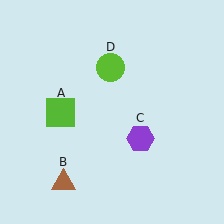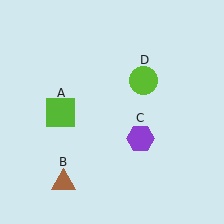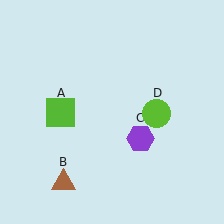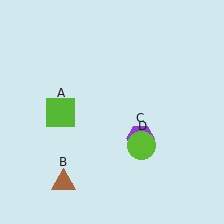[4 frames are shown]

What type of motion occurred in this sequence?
The lime circle (object D) rotated clockwise around the center of the scene.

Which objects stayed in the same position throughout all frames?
Lime square (object A) and brown triangle (object B) and purple hexagon (object C) remained stationary.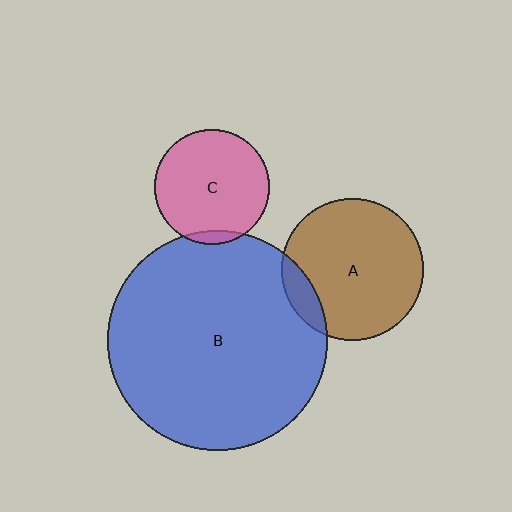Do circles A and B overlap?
Yes.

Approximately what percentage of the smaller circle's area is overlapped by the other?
Approximately 10%.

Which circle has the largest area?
Circle B (blue).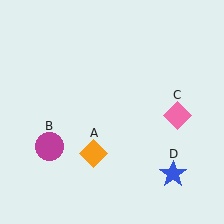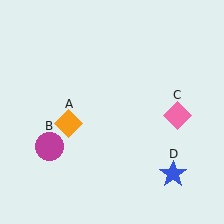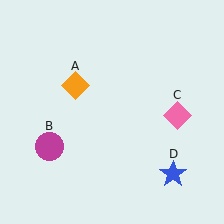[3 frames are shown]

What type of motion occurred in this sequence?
The orange diamond (object A) rotated clockwise around the center of the scene.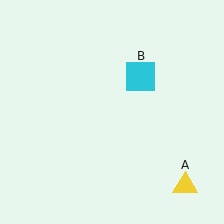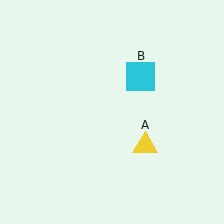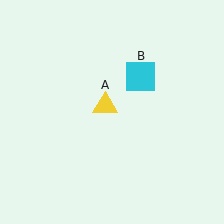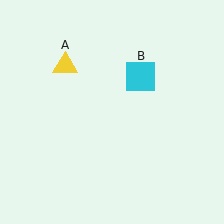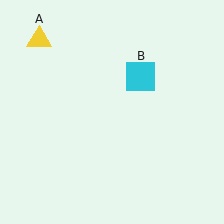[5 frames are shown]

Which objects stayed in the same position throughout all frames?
Cyan square (object B) remained stationary.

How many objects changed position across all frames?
1 object changed position: yellow triangle (object A).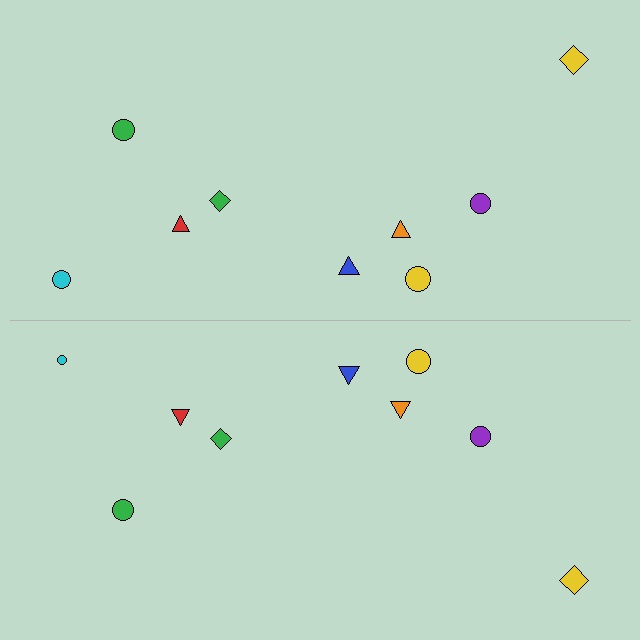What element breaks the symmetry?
The cyan circle on the bottom side has a different size than its mirror counterpart.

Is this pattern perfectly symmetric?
No, the pattern is not perfectly symmetric. The cyan circle on the bottom side has a different size than its mirror counterpart.